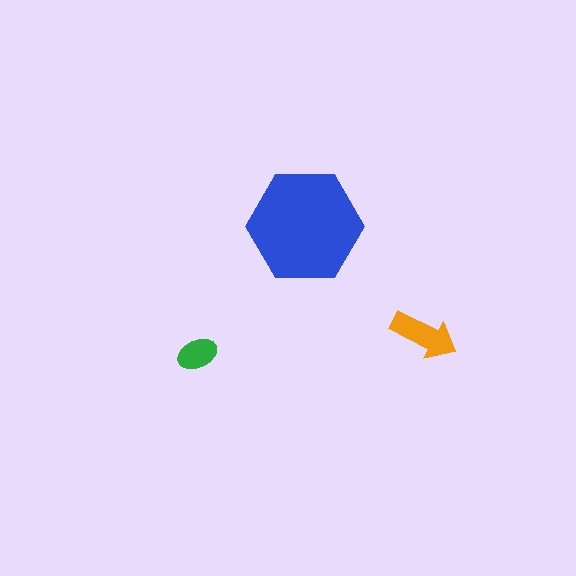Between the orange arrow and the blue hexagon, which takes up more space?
The blue hexagon.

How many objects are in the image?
There are 3 objects in the image.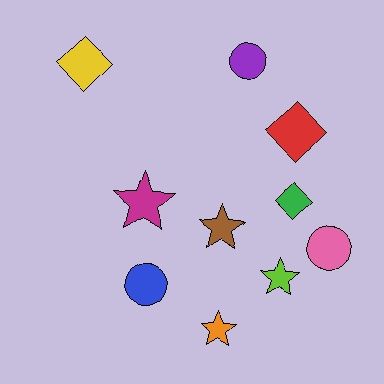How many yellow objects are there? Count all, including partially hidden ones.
There is 1 yellow object.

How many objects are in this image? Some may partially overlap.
There are 10 objects.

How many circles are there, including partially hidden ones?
There are 3 circles.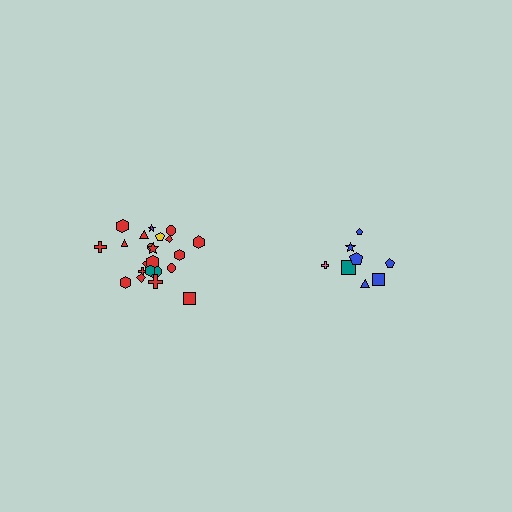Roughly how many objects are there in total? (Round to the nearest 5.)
Roughly 30 objects in total.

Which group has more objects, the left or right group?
The left group.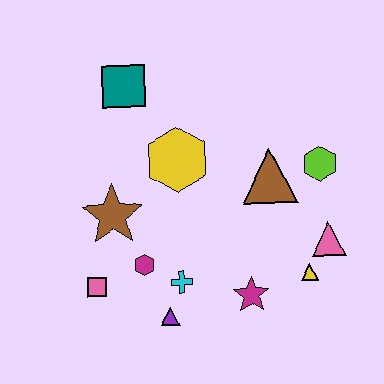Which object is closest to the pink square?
The magenta hexagon is closest to the pink square.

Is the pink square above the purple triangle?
Yes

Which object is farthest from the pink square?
The lime hexagon is farthest from the pink square.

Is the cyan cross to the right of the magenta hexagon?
Yes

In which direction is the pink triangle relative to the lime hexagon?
The pink triangle is below the lime hexagon.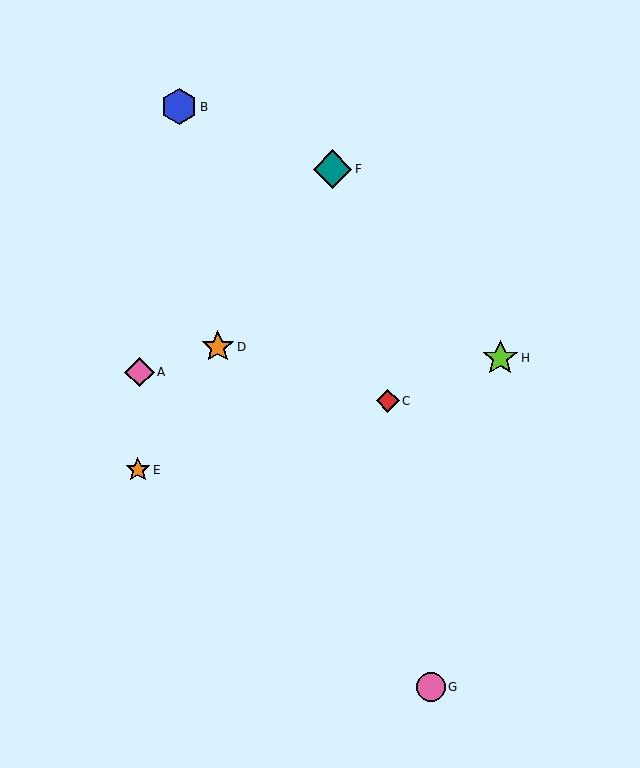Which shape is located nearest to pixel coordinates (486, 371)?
The lime star (labeled H) at (500, 358) is nearest to that location.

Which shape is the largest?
The teal diamond (labeled F) is the largest.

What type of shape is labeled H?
Shape H is a lime star.